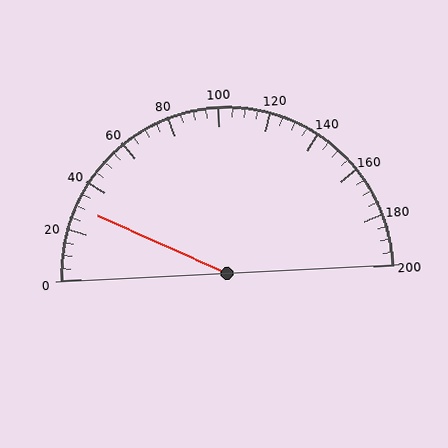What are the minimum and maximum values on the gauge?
The gauge ranges from 0 to 200.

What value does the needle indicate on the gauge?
The needle indicates approximately 30.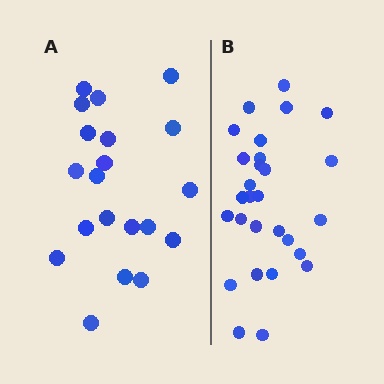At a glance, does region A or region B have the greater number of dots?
Region B (the right region) has more dots.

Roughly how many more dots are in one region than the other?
Region B has roughly 8 or so more dots than region A.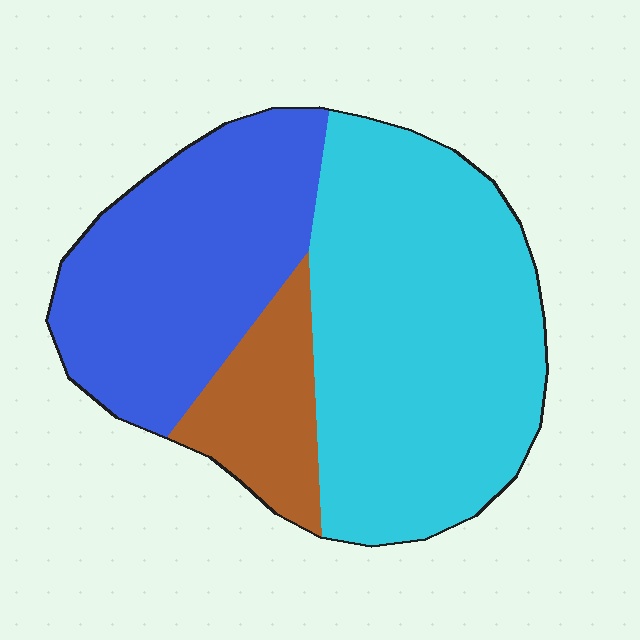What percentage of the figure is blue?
Blue takes up between a third and a half of the figure.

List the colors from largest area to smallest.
From largest to smallest: cyan, blue, brown.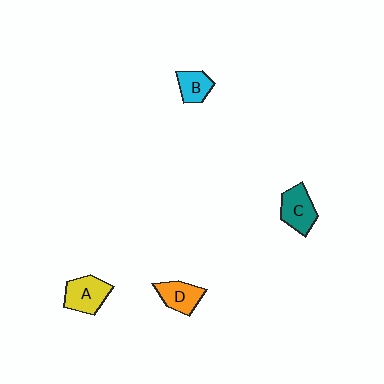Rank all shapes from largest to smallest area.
From largest to smallest: A (yellow), C (teal), D (orange), B (cyan).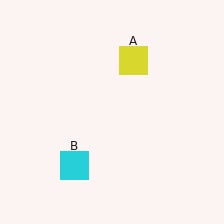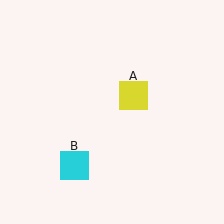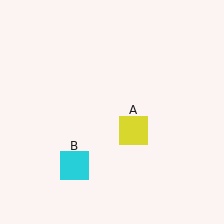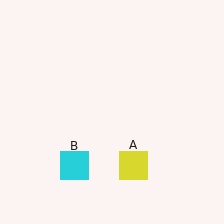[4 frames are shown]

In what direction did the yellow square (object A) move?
The yellow square (object A) moved down.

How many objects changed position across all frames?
1 object changed position: yellow square (object A).